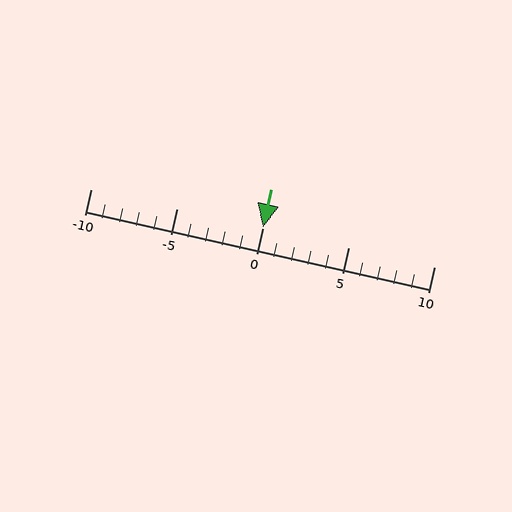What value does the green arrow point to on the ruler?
The green arrow points to approximately 0.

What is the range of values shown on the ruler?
The ruler shows values from -10 to 10.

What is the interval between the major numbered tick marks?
The major tick marks are spaced 5 units apart.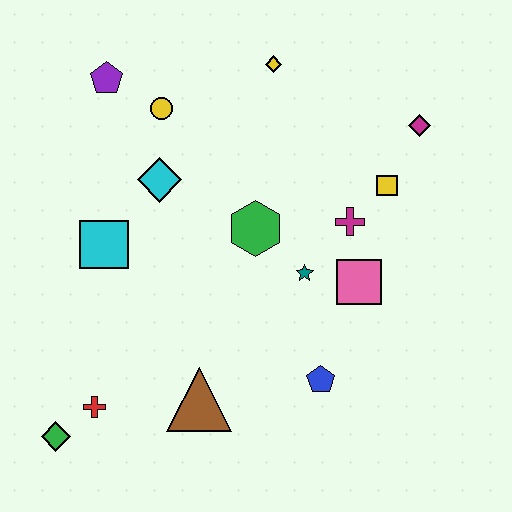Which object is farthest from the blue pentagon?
The purple pentagon is farthest from the blue pentagon.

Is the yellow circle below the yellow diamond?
Yes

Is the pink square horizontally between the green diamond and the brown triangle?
No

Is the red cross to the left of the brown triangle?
Yes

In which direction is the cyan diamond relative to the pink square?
The cyan diamond is to the left of the pink square.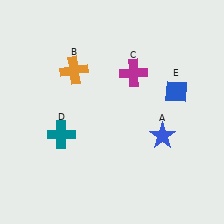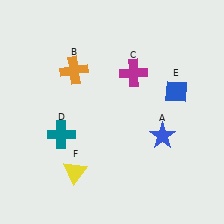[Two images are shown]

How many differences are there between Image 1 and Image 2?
There is 1 difference between the two images.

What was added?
A yellow triangle (F) was added in Image 2.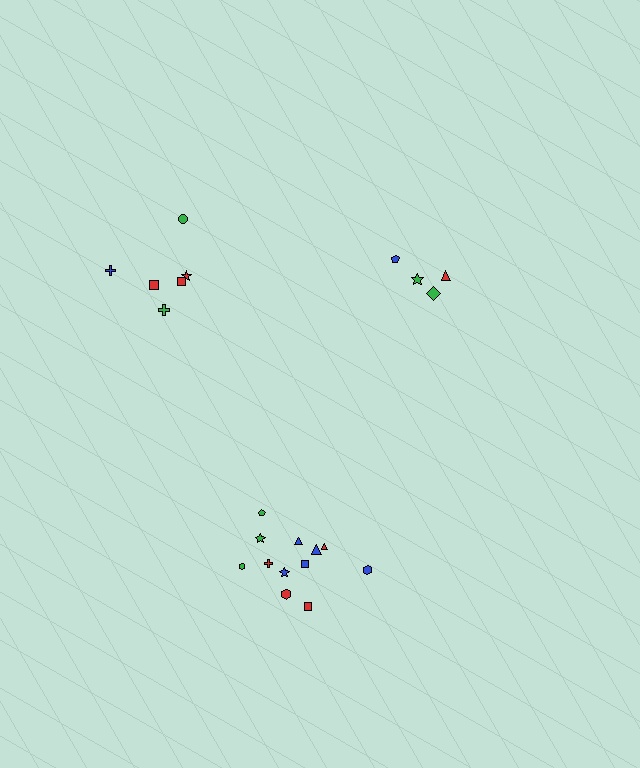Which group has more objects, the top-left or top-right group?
The top-left group.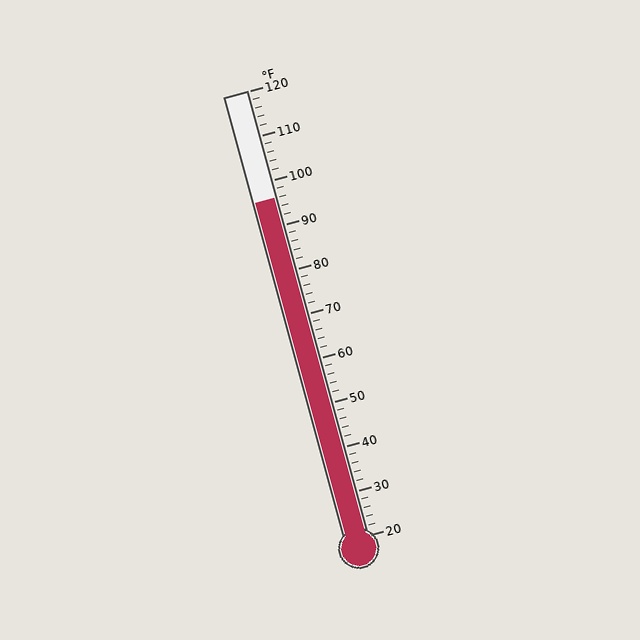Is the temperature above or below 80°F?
The temperature is above 80°F.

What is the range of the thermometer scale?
The thermometer scale ranges from 20°F to 120°F.